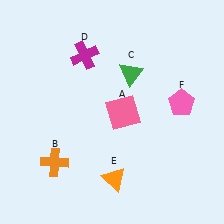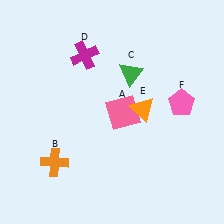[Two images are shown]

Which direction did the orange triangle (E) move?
The orange triangle (E) moved up.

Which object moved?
The orange triangle (E) moved up.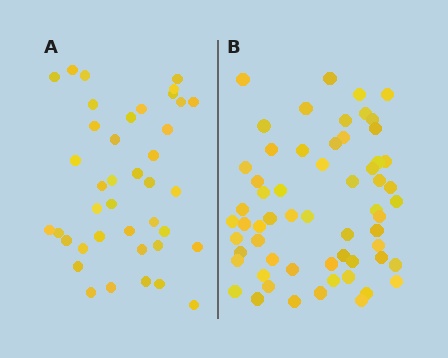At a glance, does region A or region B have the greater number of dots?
Region B (the right region) has more dots.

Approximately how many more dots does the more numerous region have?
Region B has approximately 20 more dots than region A.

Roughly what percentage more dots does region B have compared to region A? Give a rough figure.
About 50% more.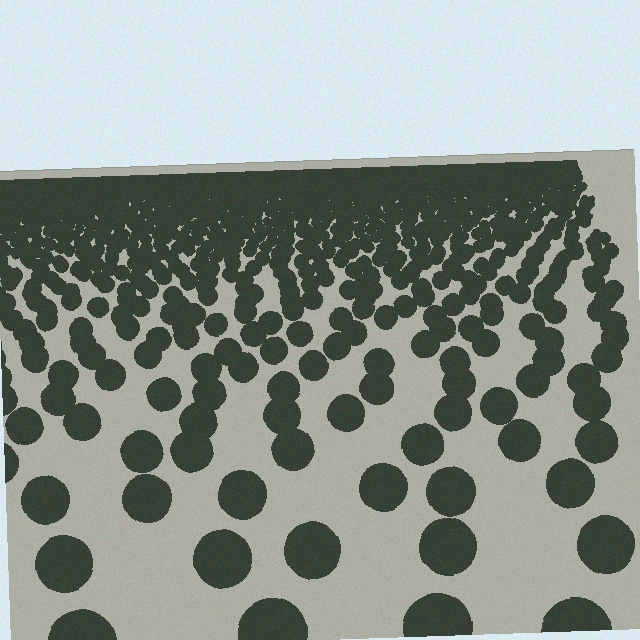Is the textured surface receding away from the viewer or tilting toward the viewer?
The surface is receding away from the viewer. Texture elements get smaller and denser toward the top.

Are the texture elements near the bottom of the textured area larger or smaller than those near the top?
Larger. Near the bottom, elements are closer to the viewer and appear at a bigger on-screen size.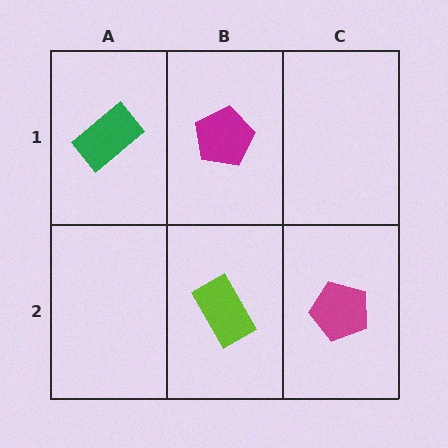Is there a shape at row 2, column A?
No, that cell is empty.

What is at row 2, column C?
A magenta pentagon.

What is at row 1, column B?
A magenta pentagon.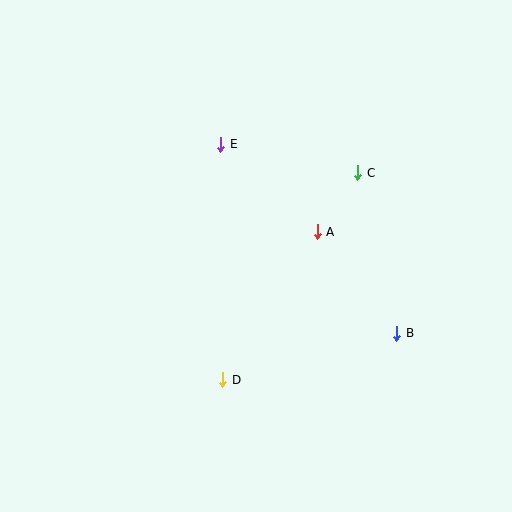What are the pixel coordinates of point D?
Point D is at (223, 380).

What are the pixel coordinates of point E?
Point E is at (221, 144).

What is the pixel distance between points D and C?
The distance between D and C is 247 pixels.